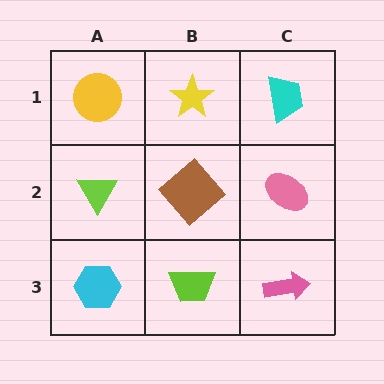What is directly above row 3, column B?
A brown diamond.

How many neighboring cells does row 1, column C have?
2.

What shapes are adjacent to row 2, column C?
A cyan trapezoid (row 1, column C), a pink arrow (row 3, column C), a brown diamond (row 2, column B).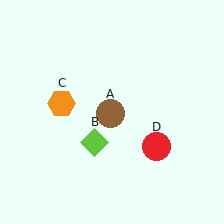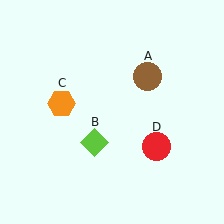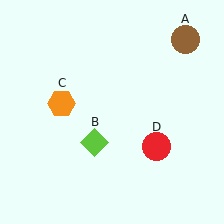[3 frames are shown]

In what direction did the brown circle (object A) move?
The brown circle (object A) moved up and to the right.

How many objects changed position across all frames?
1 object changed position: brown circle (object A).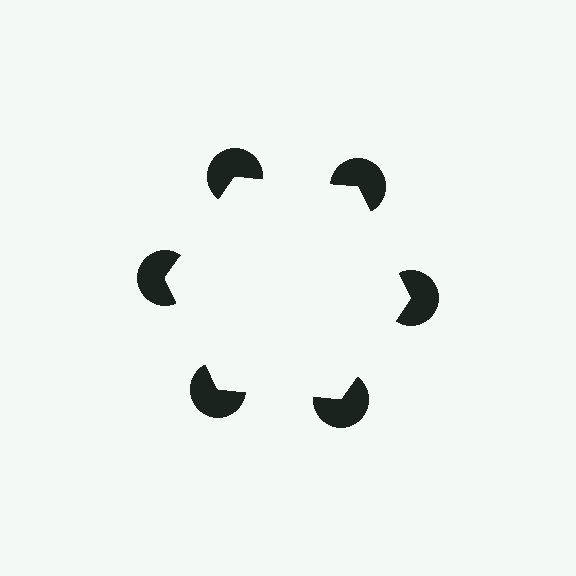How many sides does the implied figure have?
6 sides.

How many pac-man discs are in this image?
There are 6 — one at each vertex of the illusory hexagon.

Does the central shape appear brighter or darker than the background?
It typically appears slightly brighter than the background, even though no actual brightness change is drawn.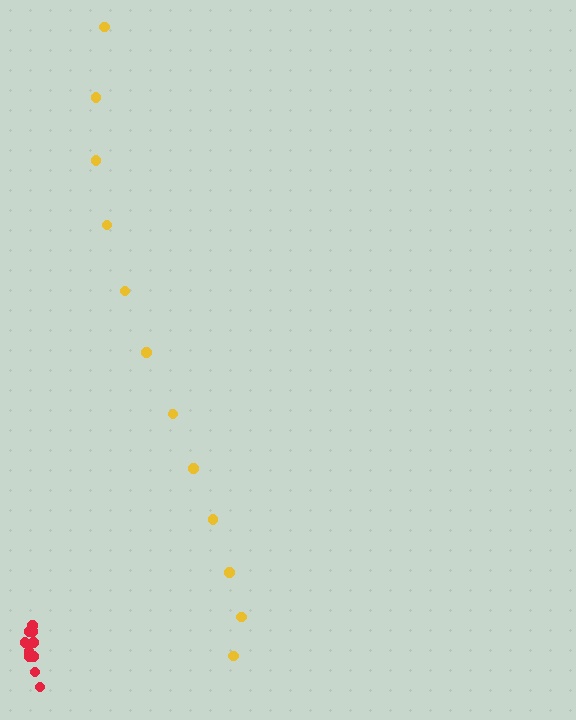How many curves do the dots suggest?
There are 2 distinct paths.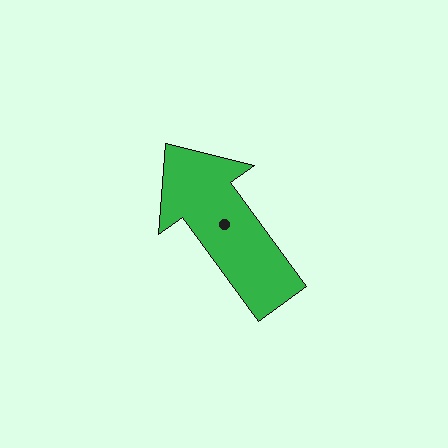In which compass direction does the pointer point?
Northwest.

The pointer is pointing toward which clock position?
Roughly 11 o'clock.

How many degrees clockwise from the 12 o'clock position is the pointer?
Approximately 324 degrees.